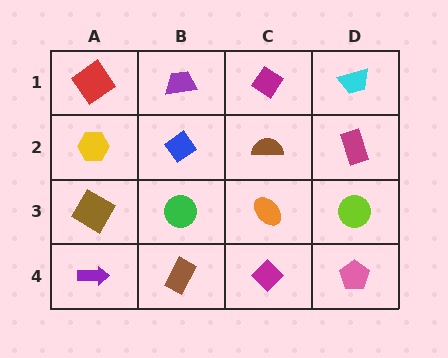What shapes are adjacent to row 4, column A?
A brown diamond (row 3, column A), a brown rectangle (row 4, column B).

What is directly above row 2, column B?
A purple trapezoid.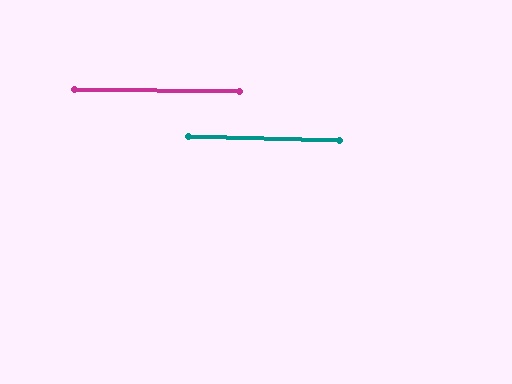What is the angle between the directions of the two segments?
Approximately 0 degrees.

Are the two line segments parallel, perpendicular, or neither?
Parallel — their directions differ by only 0.5°.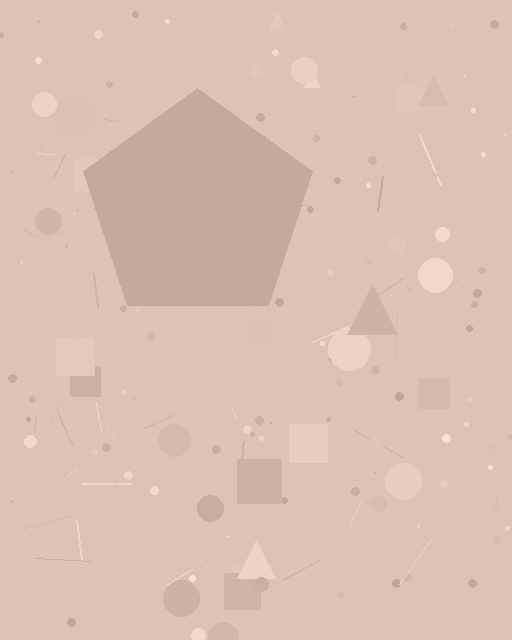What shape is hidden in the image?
A pentagon is hidden in the image.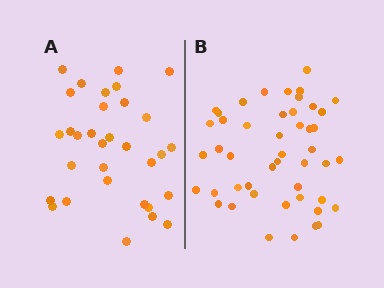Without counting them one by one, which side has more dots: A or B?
Region B (the right region) has more dots.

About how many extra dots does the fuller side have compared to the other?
Region B has approximately 15 more dots than region A.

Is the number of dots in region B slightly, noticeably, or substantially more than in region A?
Region B has substantially more. The ratio is roughly 1.5 to 1.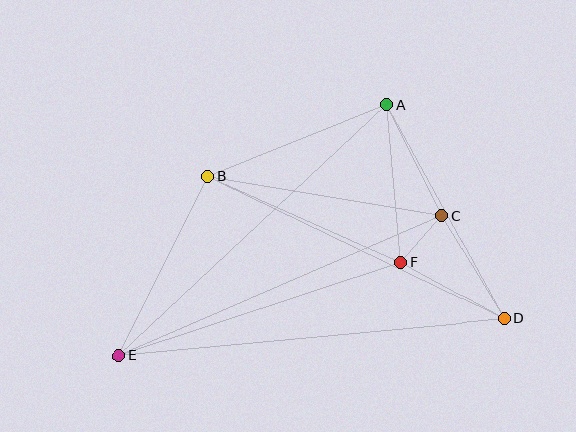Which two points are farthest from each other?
Points D and E are farthest from each other.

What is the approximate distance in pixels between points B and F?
The distance between B and F is approximately 211 pixels.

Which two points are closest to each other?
Points C and F are closest to each other.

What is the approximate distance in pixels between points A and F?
The distance between A and F is approximately 158 pixels.